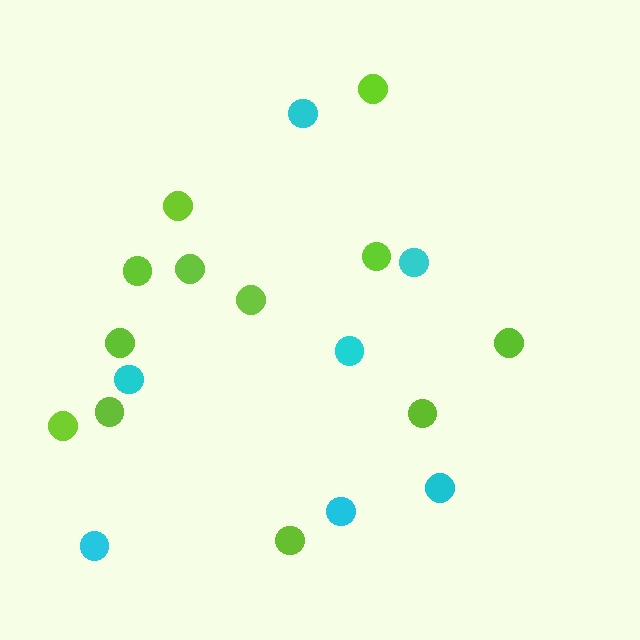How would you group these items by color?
There are 2 groups: one group of lime circles (12) and one group of cyan circles (7).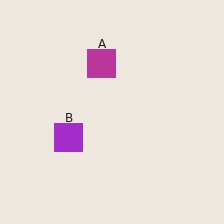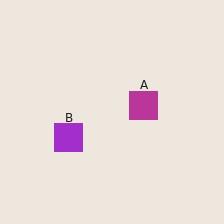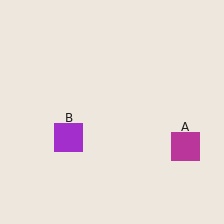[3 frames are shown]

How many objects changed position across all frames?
1 object changed position: magenta square (object A).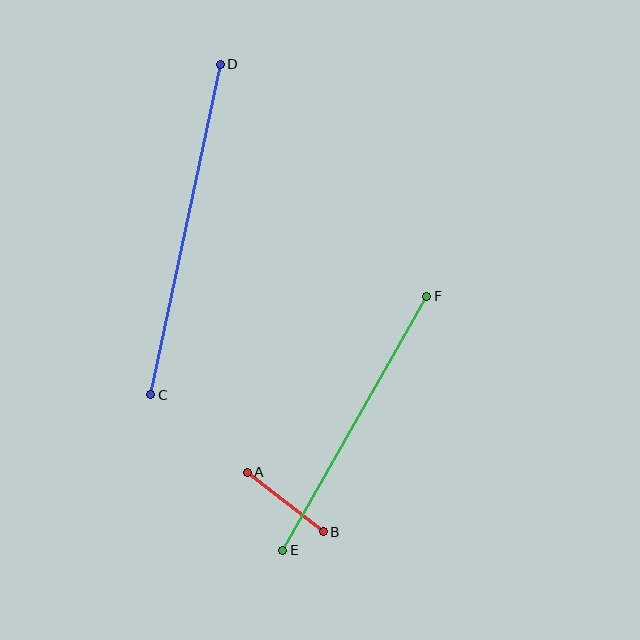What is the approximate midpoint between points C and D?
The midpoint is at approximately (185, 229) pixels.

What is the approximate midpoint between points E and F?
The midpoint is at approximately (355, 423) pixels.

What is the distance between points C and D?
The distance is approximately 337 pixels.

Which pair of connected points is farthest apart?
Points C and D are farthest apart.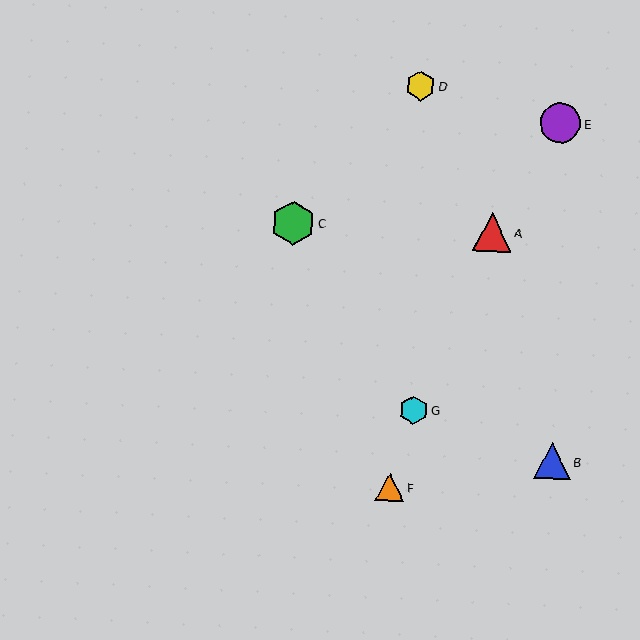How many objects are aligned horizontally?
2 objects (A, C) are aligned horizontally.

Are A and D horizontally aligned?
No, A is at y≈233 and D is at y≈86.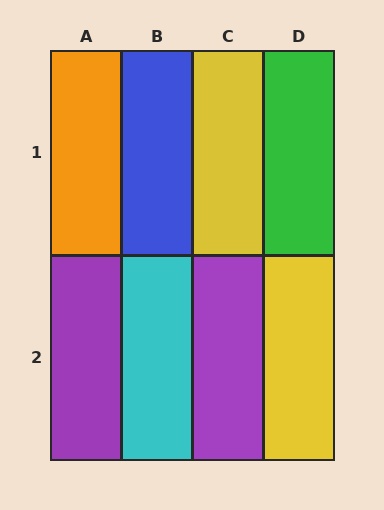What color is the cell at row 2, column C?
Purple.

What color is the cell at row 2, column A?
Purple.